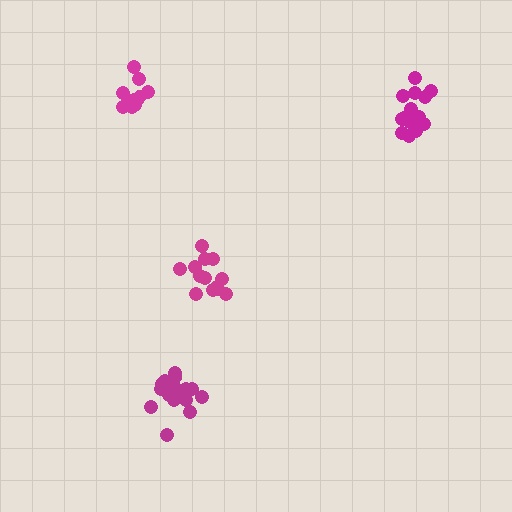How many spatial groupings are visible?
There are 4 spatial groupings.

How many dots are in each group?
Group 1: 13 dots, Group 2: 12 dots, Group 3: 18 dots, Group 4: 14 dots (57 total).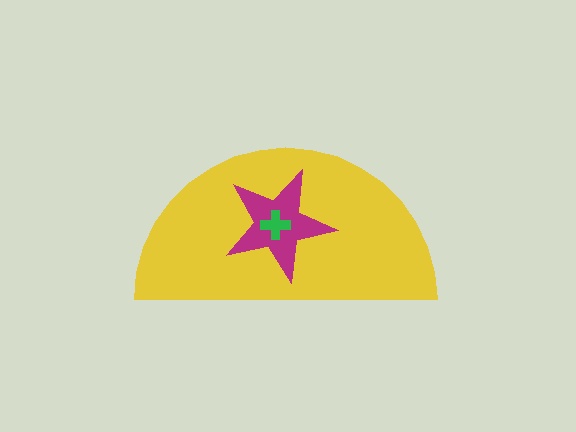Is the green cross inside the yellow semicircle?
Yes.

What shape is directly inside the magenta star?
The green cross.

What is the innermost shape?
The green cross.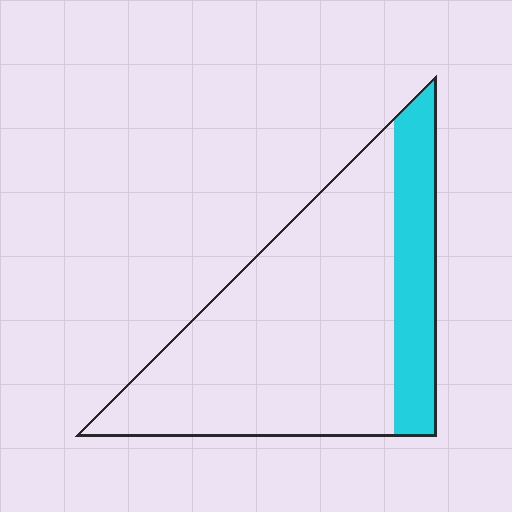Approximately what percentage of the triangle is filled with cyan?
Approximately 20%.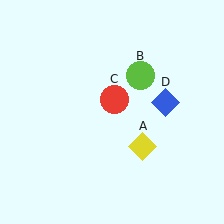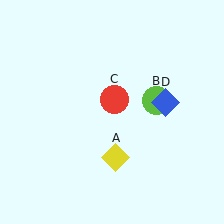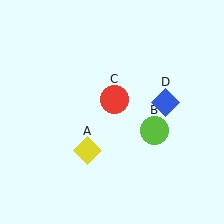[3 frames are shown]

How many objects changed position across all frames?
2 objects changed position: yellow diamond (object A), lime circle (object B).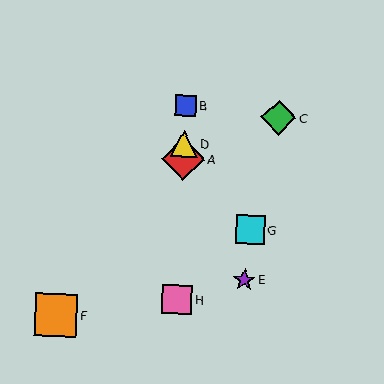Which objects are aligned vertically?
Objects A, B, D, H are aligned vertically.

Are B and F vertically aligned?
No, B is at x≈186 and F is at x≈56.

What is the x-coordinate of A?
Object A is at x≈183.